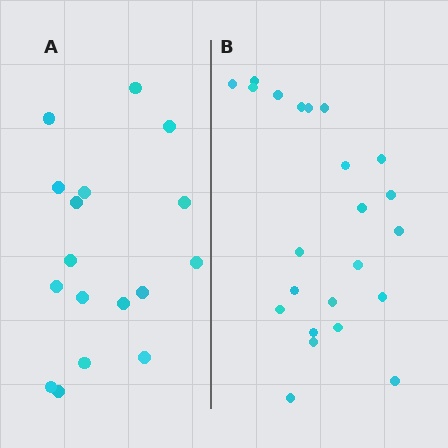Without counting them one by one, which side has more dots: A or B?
Region B (the right region) has more dots.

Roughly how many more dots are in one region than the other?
Region B has about 6 more dots than region A.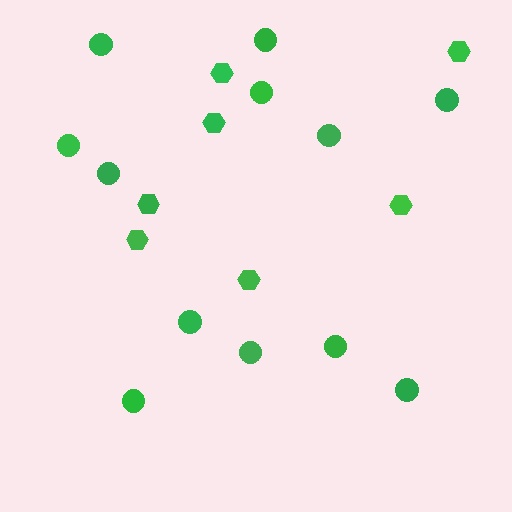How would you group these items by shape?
There are 2 groups: one group of circles (12) and one group of hexagons (7).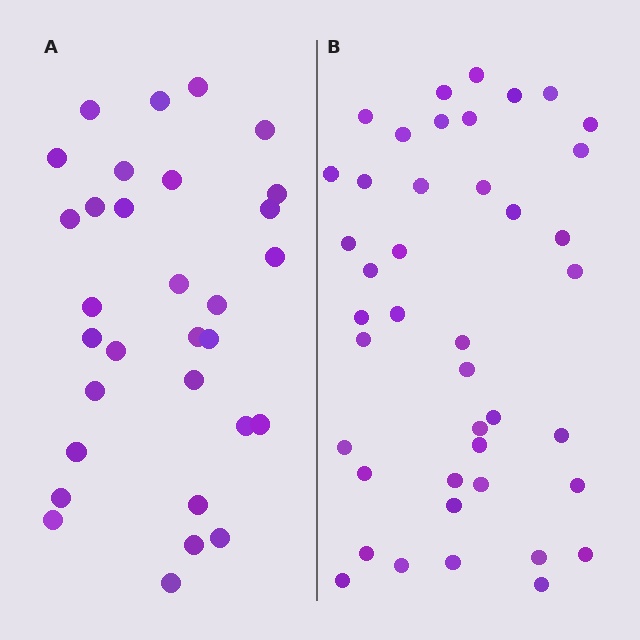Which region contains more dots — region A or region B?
Region B (the right region) has more dots.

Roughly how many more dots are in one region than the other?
Region B has roughly 12 or so more dots than region A.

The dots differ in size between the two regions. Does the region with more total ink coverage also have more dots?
No. Region A has more total ink coverage because its dots are larger, but region B actually contains more individual dots. Total area can be misleading — the number of items is what matters here.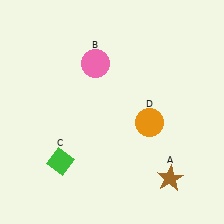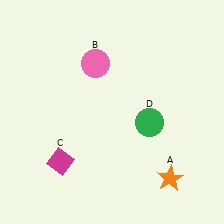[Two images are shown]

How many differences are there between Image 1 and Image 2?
There are 3 differences between the two images.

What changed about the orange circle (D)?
In Image 1, D is orange. In Image 2, it changed to green.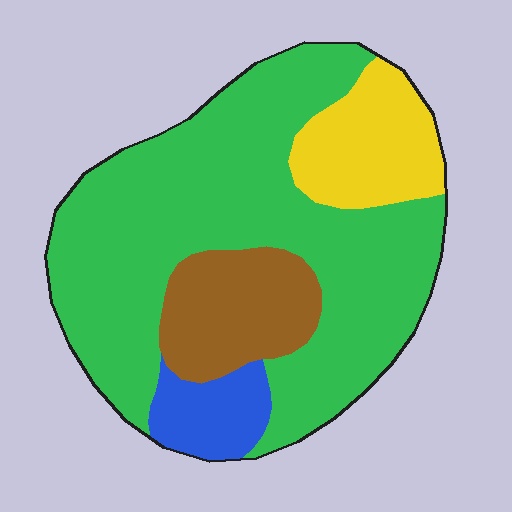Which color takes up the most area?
Green, at roughly 65%.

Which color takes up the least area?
Blue, at roughly 10%.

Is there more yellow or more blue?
Yellow.